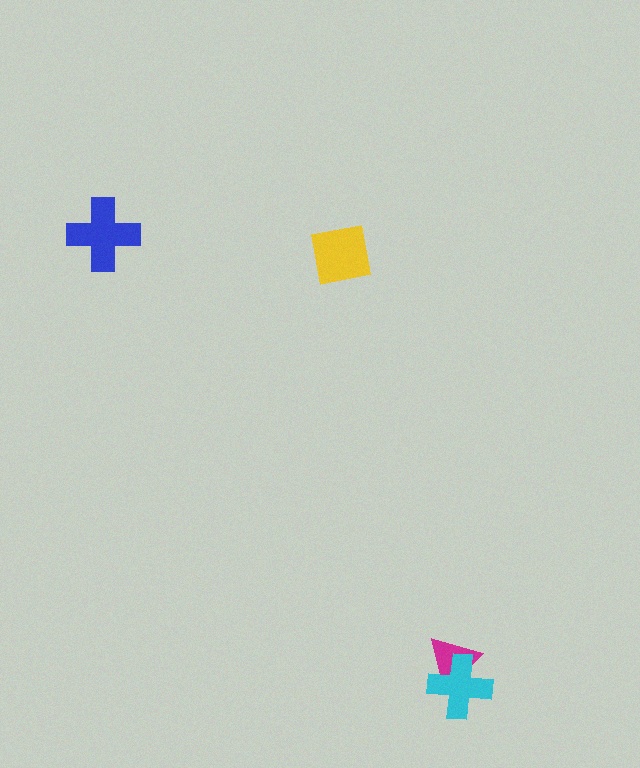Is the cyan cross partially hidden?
No, no other shape covers it.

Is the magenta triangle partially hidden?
Yes, it is partially covered by another shape.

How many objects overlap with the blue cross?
0 objects overlap with the blue cross.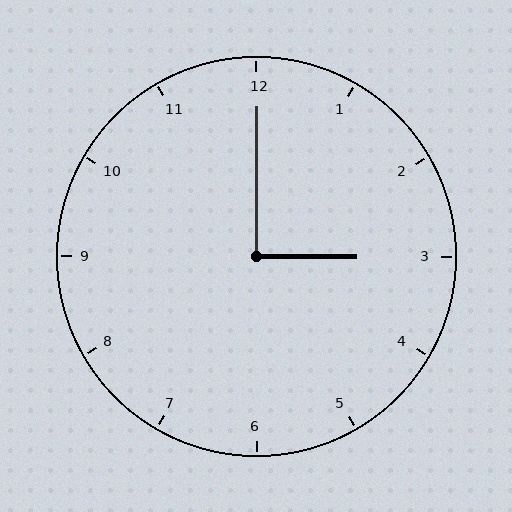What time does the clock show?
3:00.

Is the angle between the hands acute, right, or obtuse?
It is right.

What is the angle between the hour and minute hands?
Approximately 90 degrees.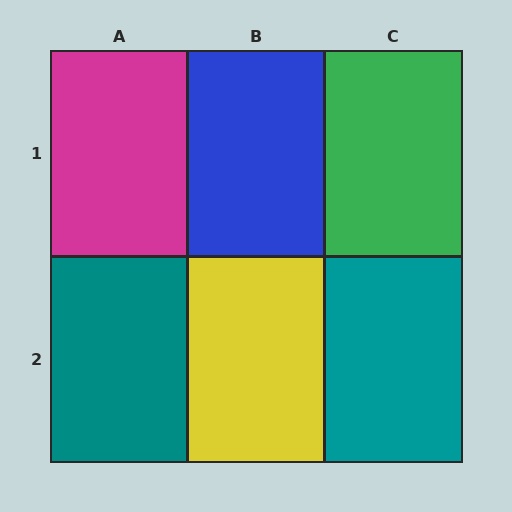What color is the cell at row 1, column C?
Green.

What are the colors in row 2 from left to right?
Teal, yellow, teal.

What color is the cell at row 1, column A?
Magenta.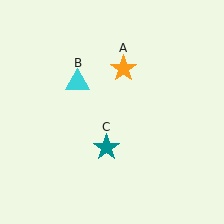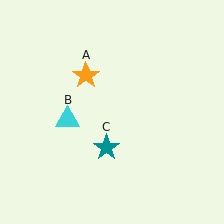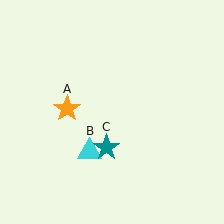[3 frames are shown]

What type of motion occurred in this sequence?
The orange star (object A), cyan triangle (object B) rotated counterclockwise around the center of the scene.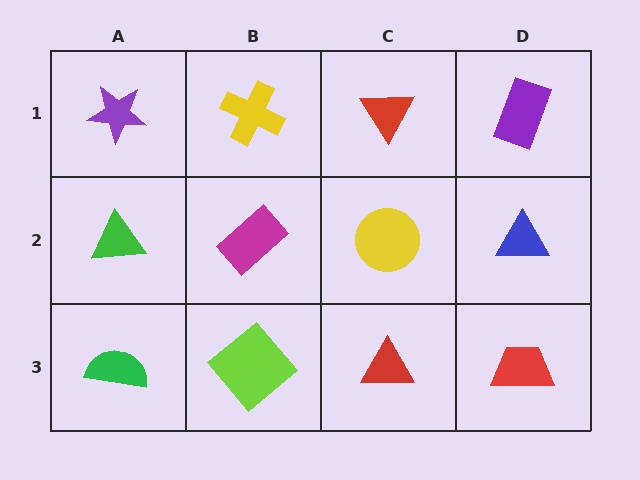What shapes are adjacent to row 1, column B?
A magenta rectangle (row 2, column B), a purple star (row 1, column A), a red triangle (row 1, column C).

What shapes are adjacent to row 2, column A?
A purple star (row 1, column A), a green semicircle (row 3, column A), a magenta rectangle (row 2, column B).